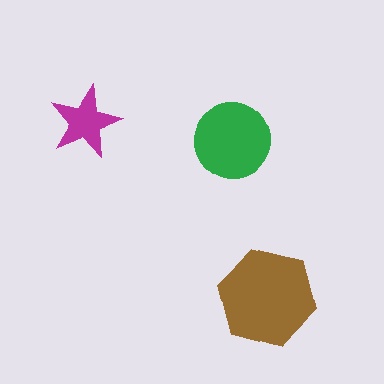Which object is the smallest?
The magenta star.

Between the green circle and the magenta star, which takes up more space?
The green circle.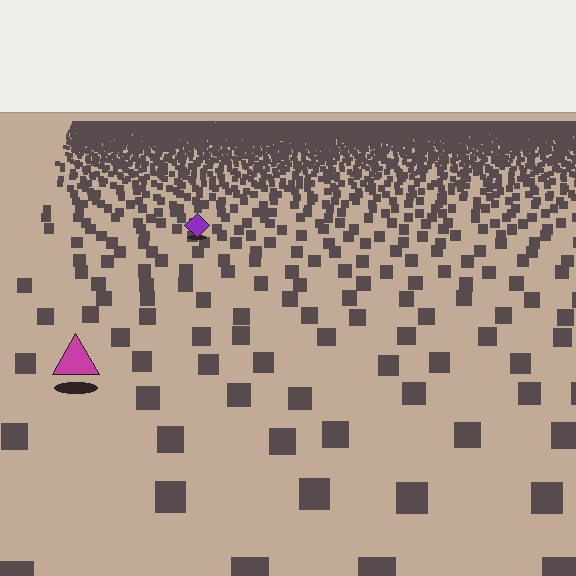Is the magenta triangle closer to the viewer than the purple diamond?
Yes. The magenta triangle is closer — you can tell from the texture gradient: the ground texture is coarser near it.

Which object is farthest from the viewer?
The purple diamond is farthest from the viewer. It appears smaller and the ground texture around it is denser.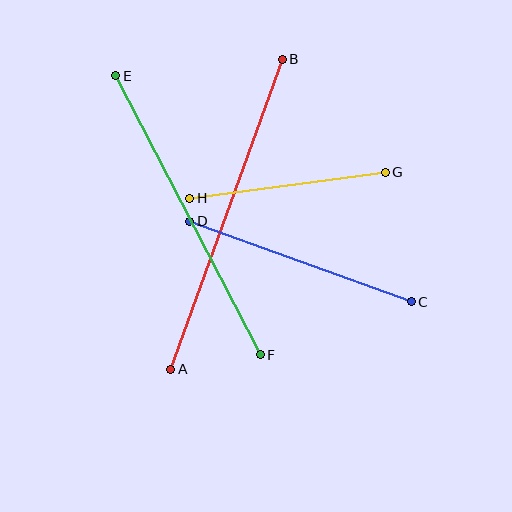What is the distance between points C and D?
The distance is approximately 236 pixels.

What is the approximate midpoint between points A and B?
The midpoint is at approximately (226, 214) pixels.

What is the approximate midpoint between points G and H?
The midpoint is at approximately (287, 185) pixels.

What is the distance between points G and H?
The distance is approximately 197 pixels.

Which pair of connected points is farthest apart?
Points A and B are farthest apart.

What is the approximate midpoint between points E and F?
The midpoint is at approximately (188, 215) pixels.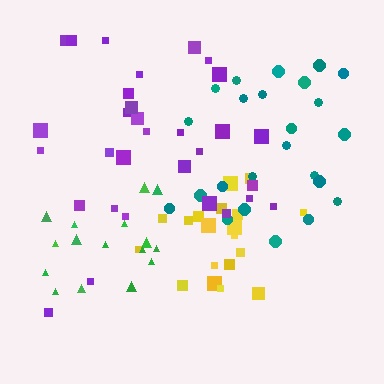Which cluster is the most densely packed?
Yellow.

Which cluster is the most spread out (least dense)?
Teal.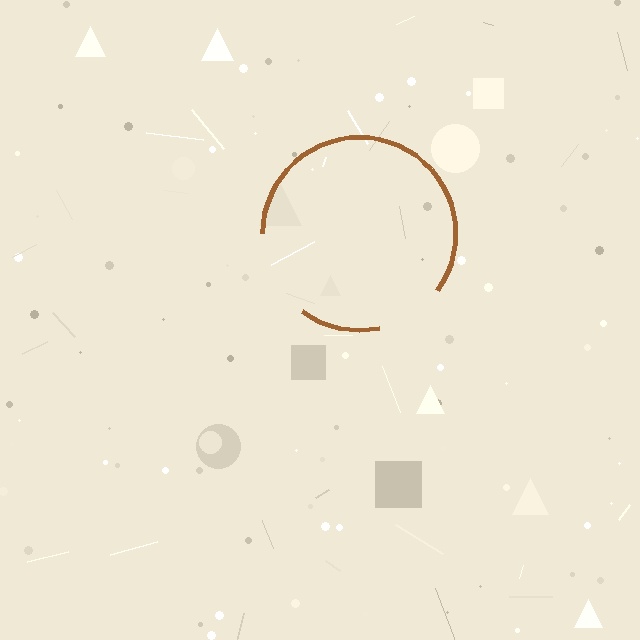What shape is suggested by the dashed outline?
The dashed outline suggests a circle.